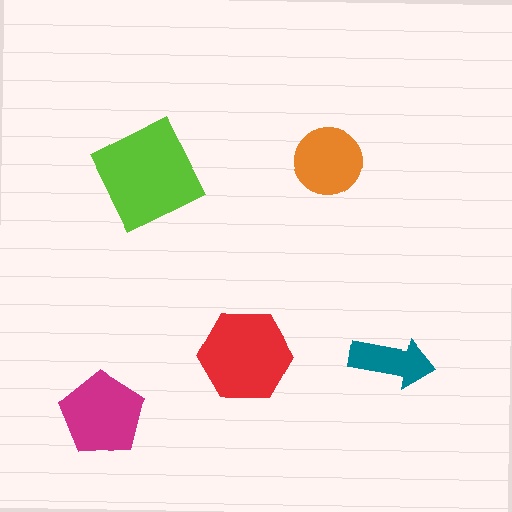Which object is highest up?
The orange circle is topmost.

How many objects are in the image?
There are 5 objects in the image.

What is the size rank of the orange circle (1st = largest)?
4th.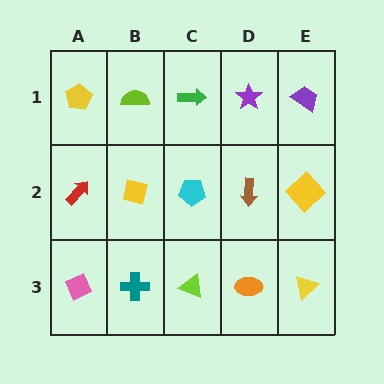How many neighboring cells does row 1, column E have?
2.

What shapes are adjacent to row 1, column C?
A cyan pentagon (row 2, column C), a lime semicircle (row 1, column B), a purple star (row 1, column D).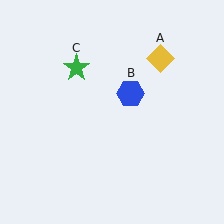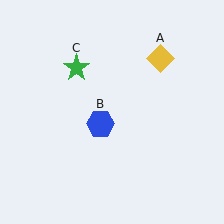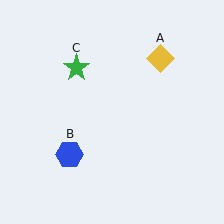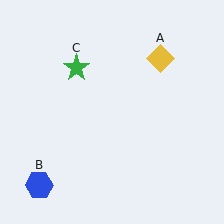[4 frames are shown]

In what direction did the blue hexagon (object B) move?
The blue hexagon (object B) moved down and to the left.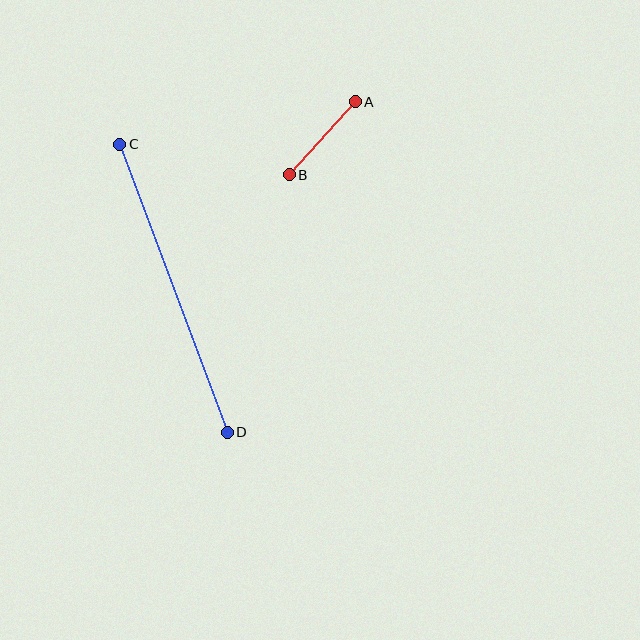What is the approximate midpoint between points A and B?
The midpoint is at approximately (322, 138) pixels.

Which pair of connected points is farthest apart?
Points C and D are farthest apart.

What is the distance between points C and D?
The distance is approximately 308 pixels.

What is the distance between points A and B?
The distance is approximately 99 pixels.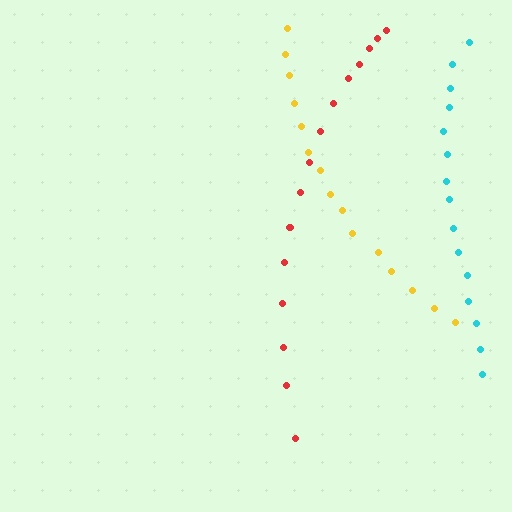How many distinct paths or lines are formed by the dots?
There are 3 distinct paths.